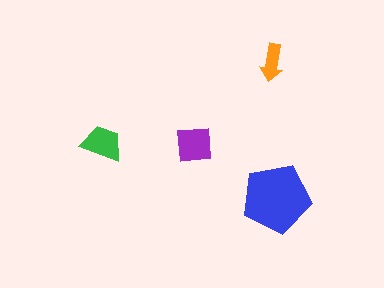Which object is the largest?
The blue pentagon.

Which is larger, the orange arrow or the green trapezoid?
The green trapezoid.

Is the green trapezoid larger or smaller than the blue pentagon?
Smaller.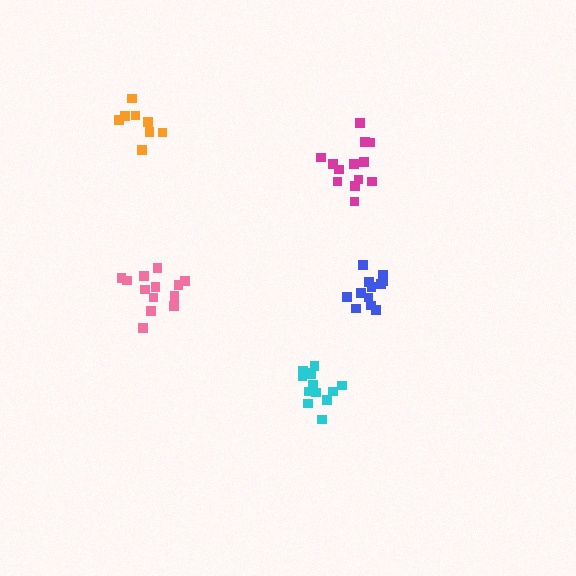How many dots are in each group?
Group 1: 13 dots, Group 2: 13 dots, Group 3: 8 dots, Group 4: 13 dots, Group 5: 12 dots (59 total).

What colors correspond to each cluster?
The clusters are colored: magenta, pink, orange, cyan, blue.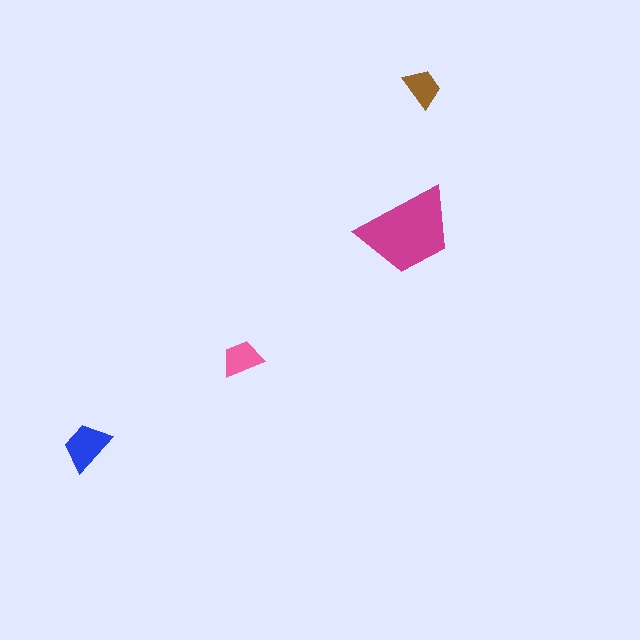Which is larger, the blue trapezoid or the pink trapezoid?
The blue one.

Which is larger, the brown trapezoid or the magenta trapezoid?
The magenta one.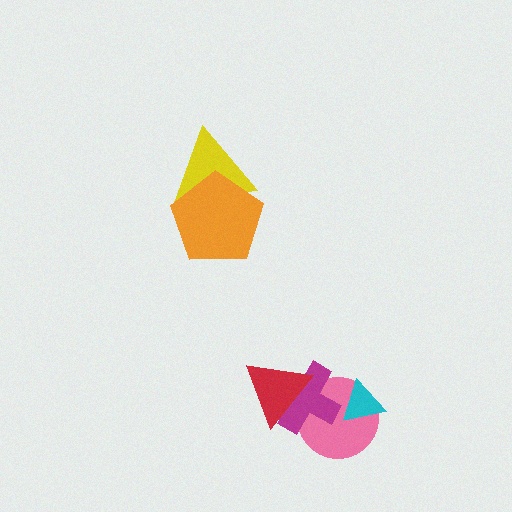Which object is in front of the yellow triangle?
The orange pentagon is in front of the yellow triangle.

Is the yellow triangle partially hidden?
Yes, it is partially covered by another shape.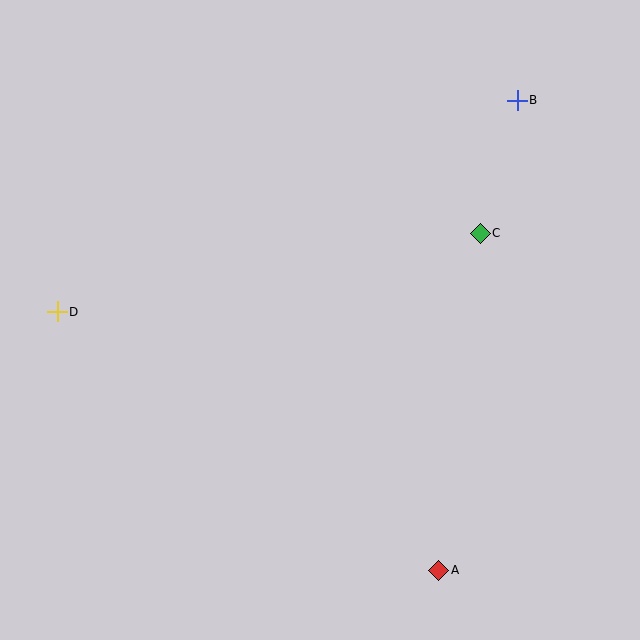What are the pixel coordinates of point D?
Point D is at (57, 312).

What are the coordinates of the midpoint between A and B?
The midpoint between A and B is at (478, 335).